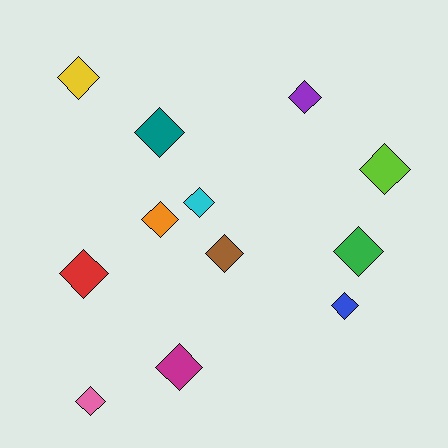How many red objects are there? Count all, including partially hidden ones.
There is 1 red object.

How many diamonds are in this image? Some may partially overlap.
There are 12 diamonds.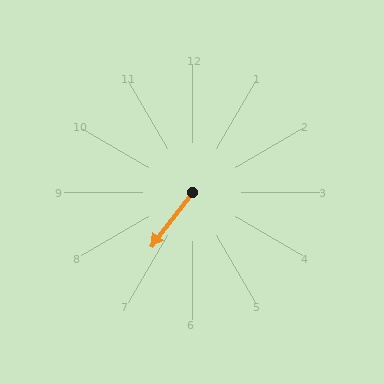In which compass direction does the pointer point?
Southwest.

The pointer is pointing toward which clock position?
Roughly 7 o'clock.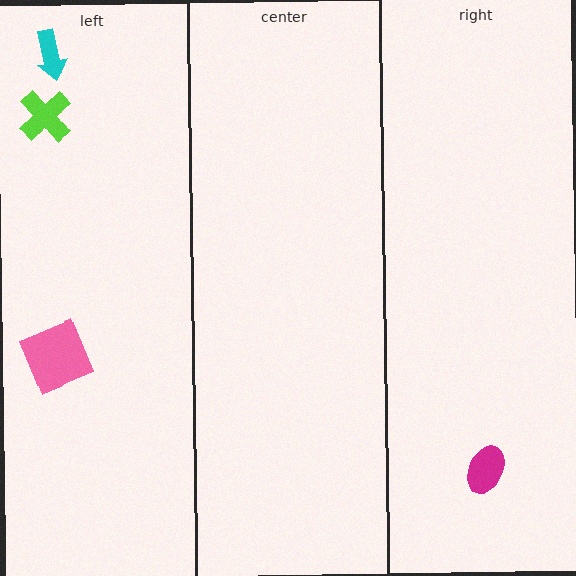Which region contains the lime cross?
The left region.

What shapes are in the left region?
The pink square, the lime cross, the cyan arrow.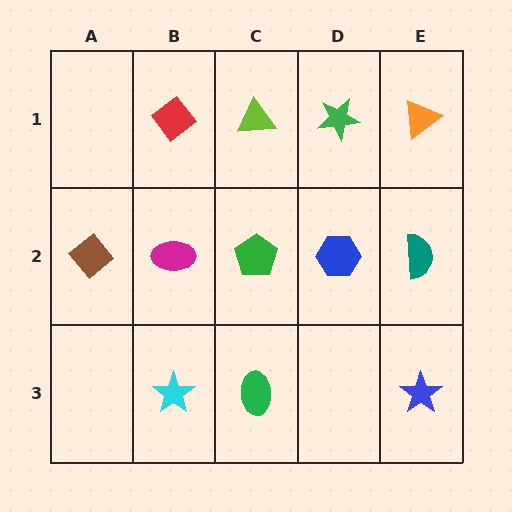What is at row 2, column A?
A brown diamond.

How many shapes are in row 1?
4 shapes.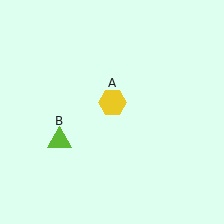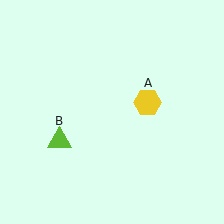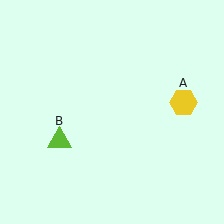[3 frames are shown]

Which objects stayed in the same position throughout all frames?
Lime triangle (object B) remained stationary.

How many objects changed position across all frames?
1 object changed position: yellow hexagon (object A).